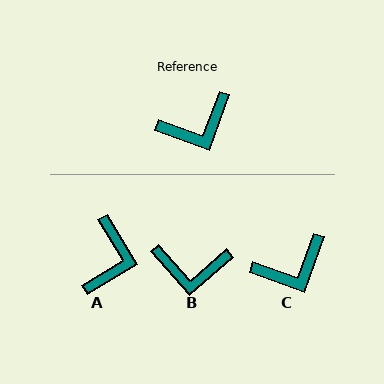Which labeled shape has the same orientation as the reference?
C.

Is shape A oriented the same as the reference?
No, it is off by about 51 degrees.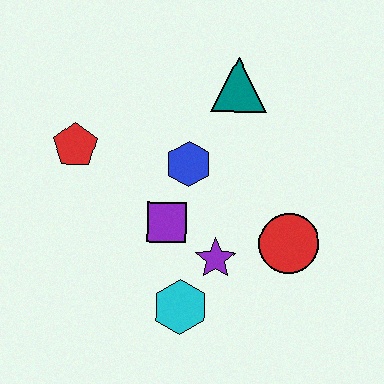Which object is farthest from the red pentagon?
The red circle is farthest from the red pentagon.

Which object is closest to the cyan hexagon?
The purple star is closest to the cyan hexagon.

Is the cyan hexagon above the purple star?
No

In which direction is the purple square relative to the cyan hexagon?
The purple square is above the cyan hexagon.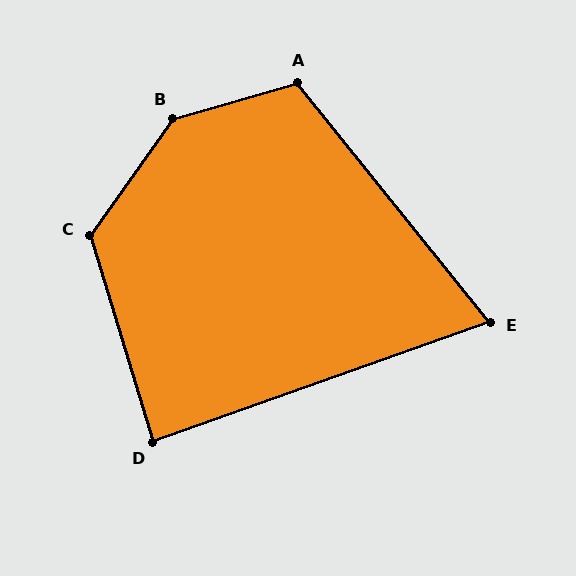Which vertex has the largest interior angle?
B, at approximately 141 degrees.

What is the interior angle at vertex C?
Approximately 128 degrees (obtuse).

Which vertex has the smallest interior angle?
E, at approximately 71 degrees.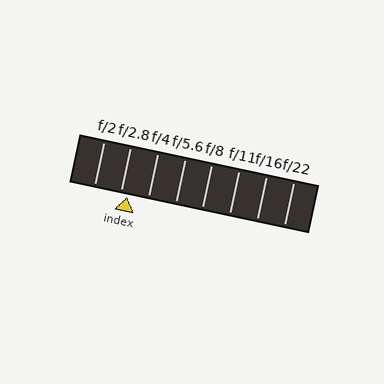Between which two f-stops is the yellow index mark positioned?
The index mark is between f/2.8 and f/4.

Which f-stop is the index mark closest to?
The index mark is closest to f/2.8.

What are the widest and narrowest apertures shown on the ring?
The widest aperture shown is f/2 and the narrowest is f/22.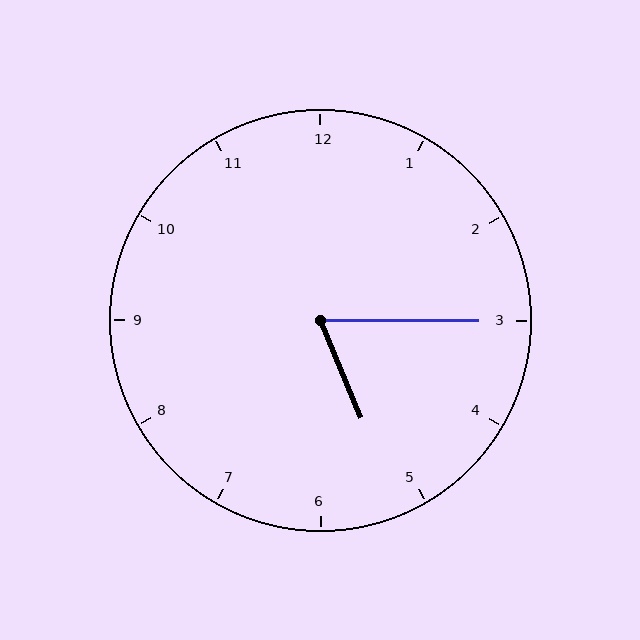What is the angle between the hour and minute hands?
Approximately 68 degrees.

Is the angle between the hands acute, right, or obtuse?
It is acute.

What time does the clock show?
5:15.